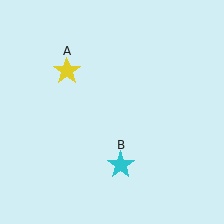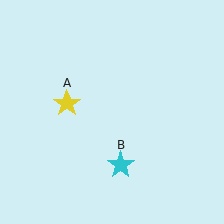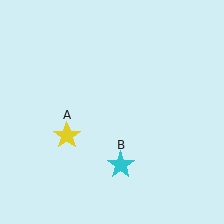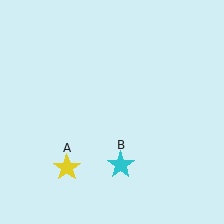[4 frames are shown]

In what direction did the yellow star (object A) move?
The yellow star (object A) moved down.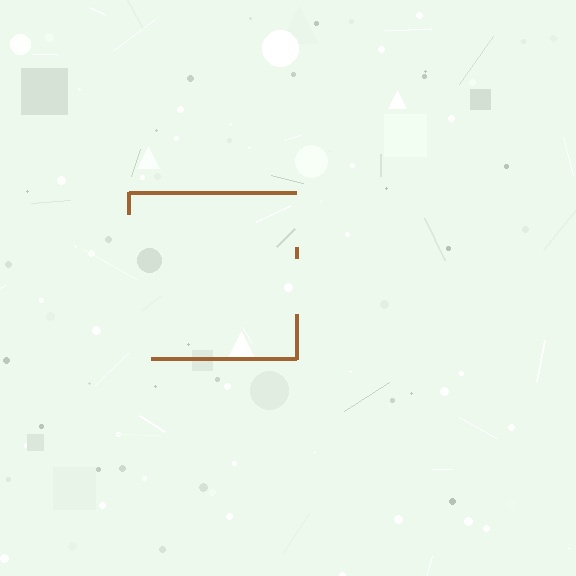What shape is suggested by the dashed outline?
The dashed outline suggests a square.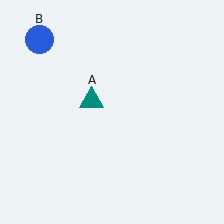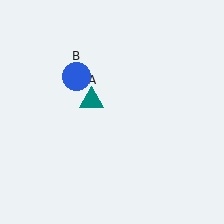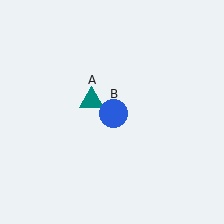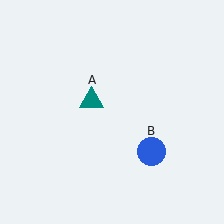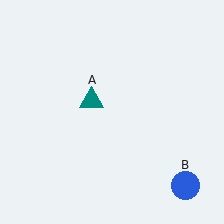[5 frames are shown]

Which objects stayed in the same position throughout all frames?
Teal triangle (object A) remained stationary.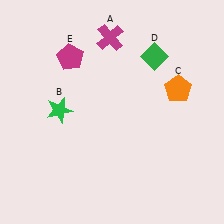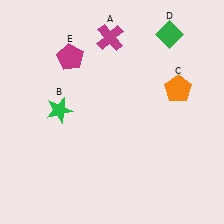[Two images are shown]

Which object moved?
The green diamond (D) moved up.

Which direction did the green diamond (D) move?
The green diamond (D) moved up.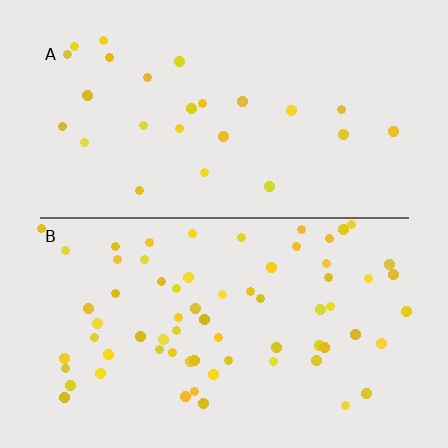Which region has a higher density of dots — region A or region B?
B (the bottom).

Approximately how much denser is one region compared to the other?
Approximately 2.7× — region B over region A.